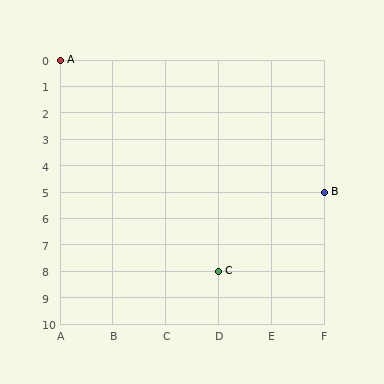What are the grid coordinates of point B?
Point B is at grid coordinates (F, 5).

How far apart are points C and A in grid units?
Points C and A are 3 columns and 8 rows apart (about 8.5 grid units diagonally).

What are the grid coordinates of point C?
Point C is at grid coordinates (D, 8).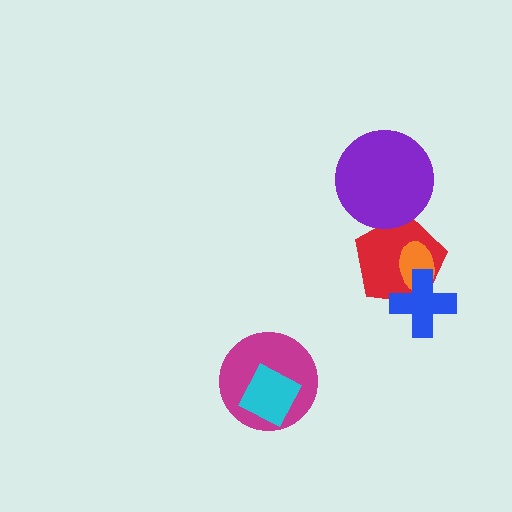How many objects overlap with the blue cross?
2 objects overlap with the blue cross.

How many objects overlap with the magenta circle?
1 object overlaps with the magenta circle.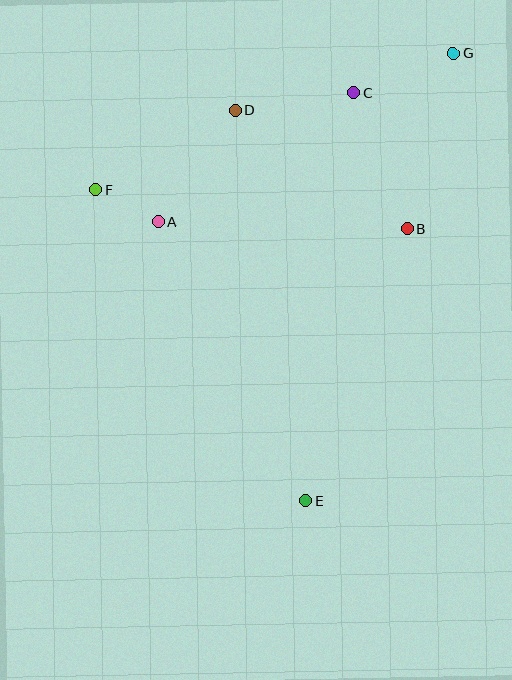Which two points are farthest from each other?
Points E and G are farthest from each other.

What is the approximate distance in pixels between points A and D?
The distance between A and D is approximately 135 pixels.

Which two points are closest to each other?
Points A and F are closest to each other.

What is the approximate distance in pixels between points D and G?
The distance between D and G is approximately 226 pixels.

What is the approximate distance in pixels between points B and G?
The distance between B and G is approximately 182 pixels.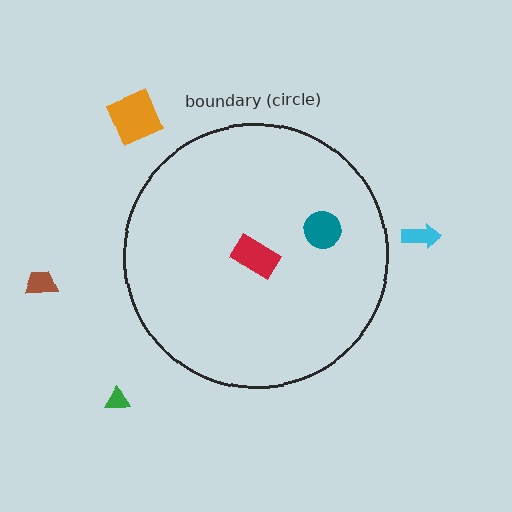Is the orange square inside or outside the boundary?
Outside.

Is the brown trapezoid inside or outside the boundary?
Outside.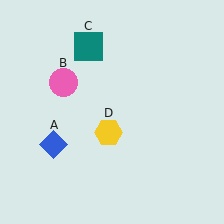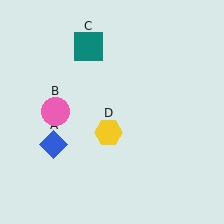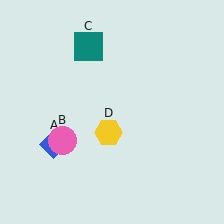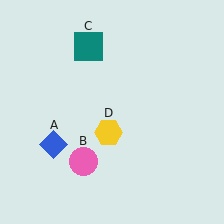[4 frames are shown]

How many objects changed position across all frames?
1 object changed position: pink circle (object B).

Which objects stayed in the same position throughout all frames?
Blue diamond (object A) and teal square (object C) and yellow hexagon (object D) remained stationary.